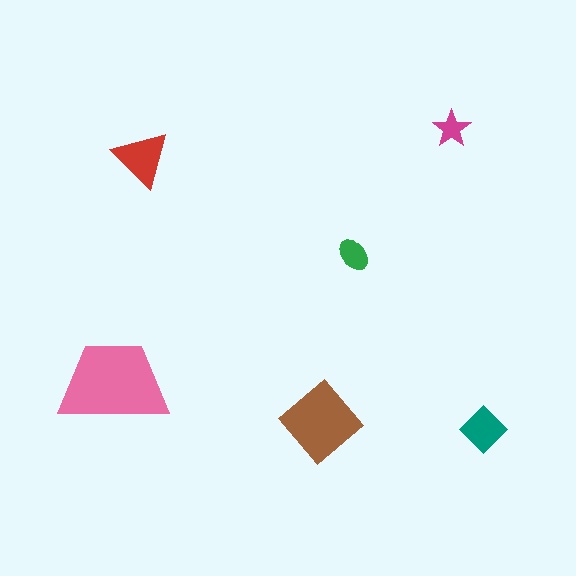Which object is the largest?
The pink trapezoid.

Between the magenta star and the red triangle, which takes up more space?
The red triangle.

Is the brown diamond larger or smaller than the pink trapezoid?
Smaller.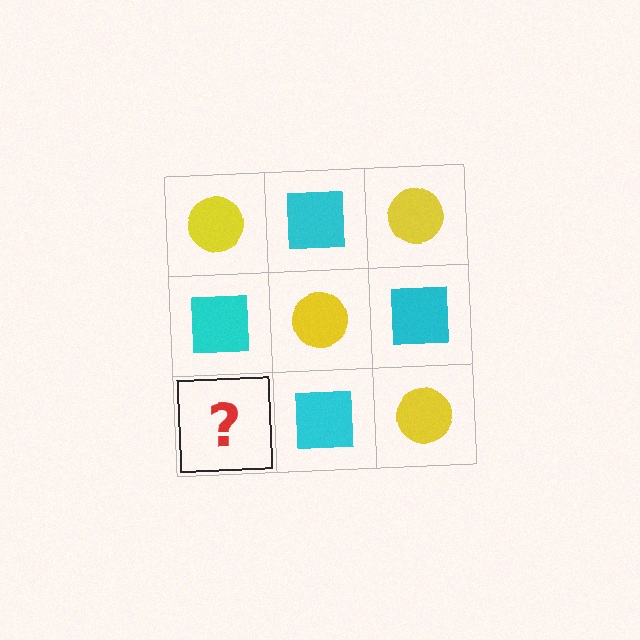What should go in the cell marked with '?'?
The missing cell should contain a yellow circle.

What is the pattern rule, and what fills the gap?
The rule is that it alternates yellow circle and cyan square in a checkerboard pattern. The gap should be filled with a yellow circle.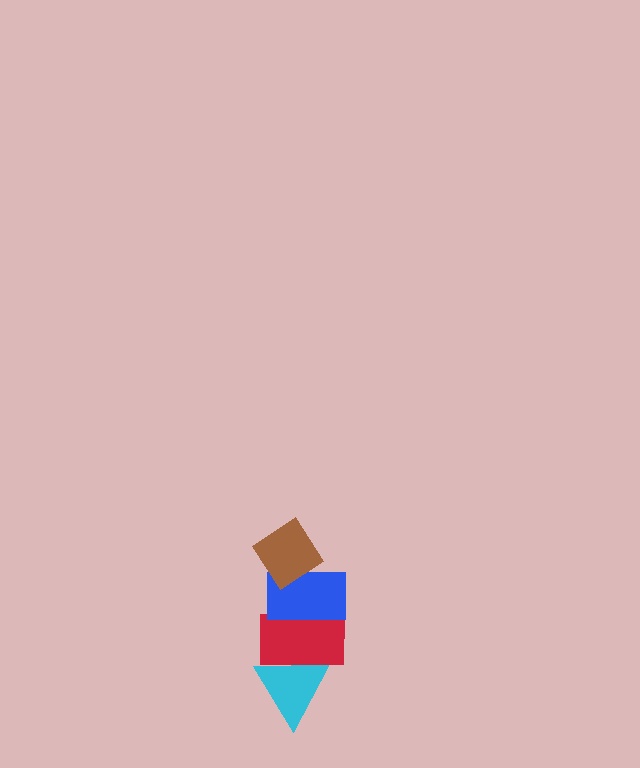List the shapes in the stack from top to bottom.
From top to bottom: the brown diamond, the blue rectangle, the red rectangle, the cyan triangle.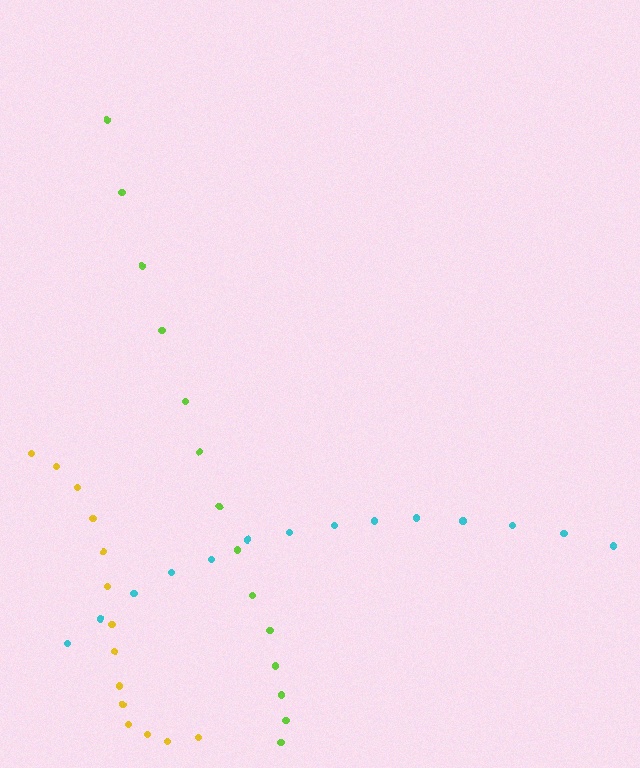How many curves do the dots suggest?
There are 3 distinct paths.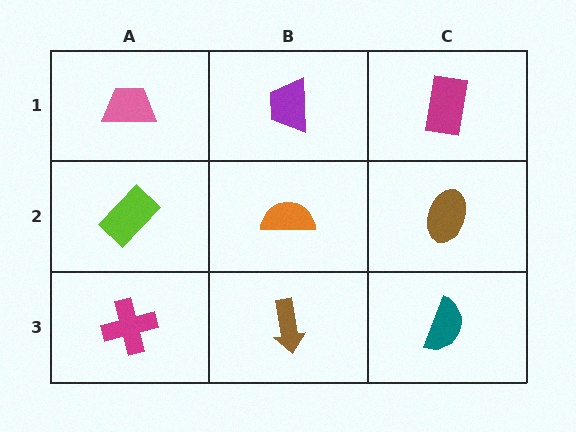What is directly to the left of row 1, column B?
A pink trapezoid.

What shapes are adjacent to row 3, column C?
A brown ellipse (row 2, column C), a brown arrow (row 3, column B).